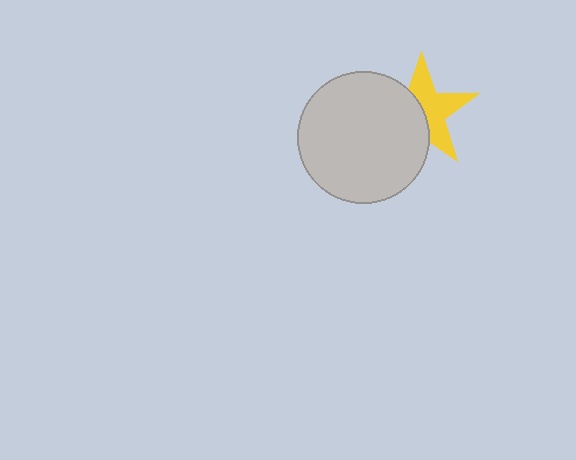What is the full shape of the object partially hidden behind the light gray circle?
The partially hidden object is a yellow star.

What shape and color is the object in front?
The object in front is a light gray circle.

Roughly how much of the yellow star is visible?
About half of it is visible (roughly 53%).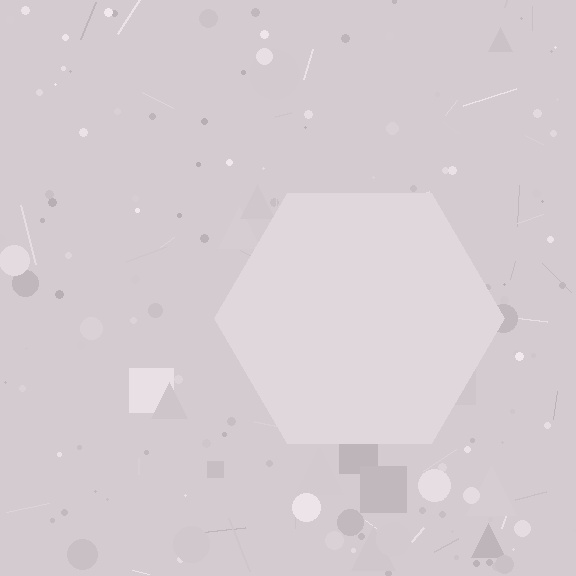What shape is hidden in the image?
A hexagon is hidden in the image.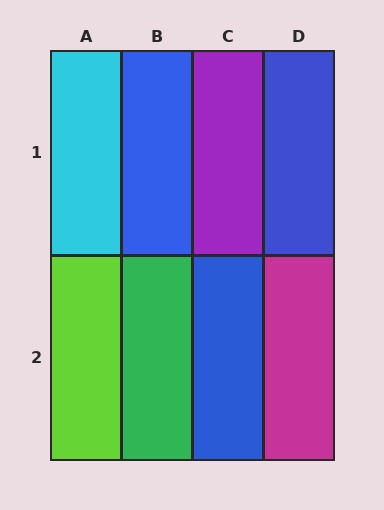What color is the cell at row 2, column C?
Blue.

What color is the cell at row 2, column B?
Green.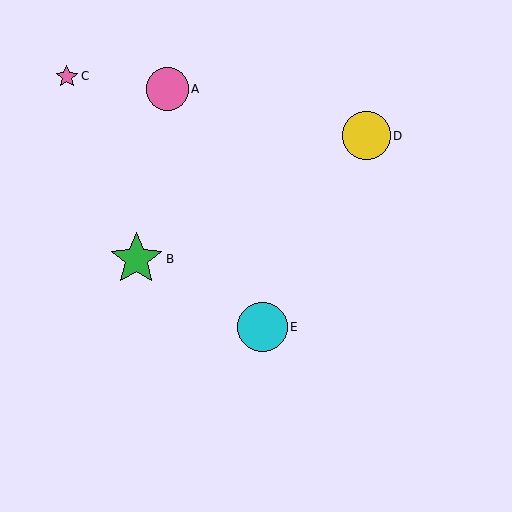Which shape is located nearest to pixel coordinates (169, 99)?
The pink circle (labeled A) at (167, 89) is nearest to that location.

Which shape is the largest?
The green star (labeled B) is the largest.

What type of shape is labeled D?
Shape D is a yellow circle.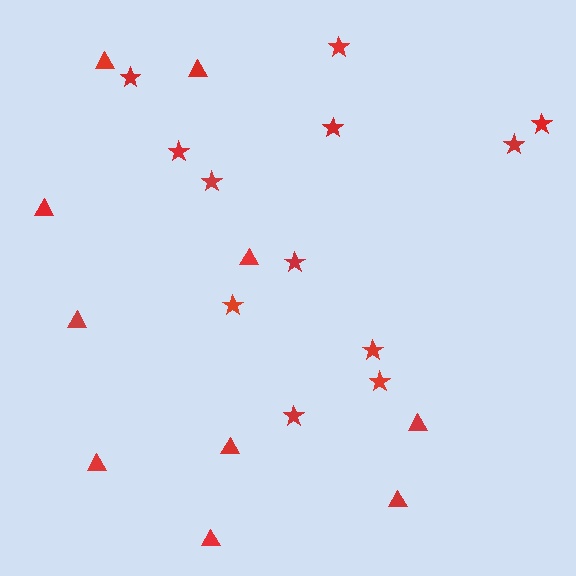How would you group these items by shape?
There are 2 groups: one group of stars (12) and one group of triangles (10).